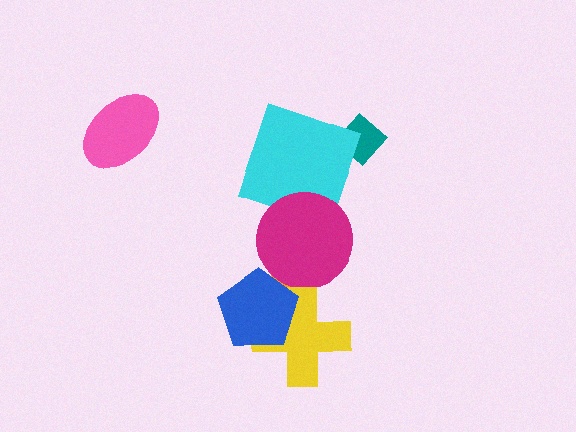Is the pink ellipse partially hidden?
No, no other shape covers it.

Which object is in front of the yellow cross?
The blue pentagon is in front of the yellow cross.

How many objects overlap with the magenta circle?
2 objects overlap with the magenta circle.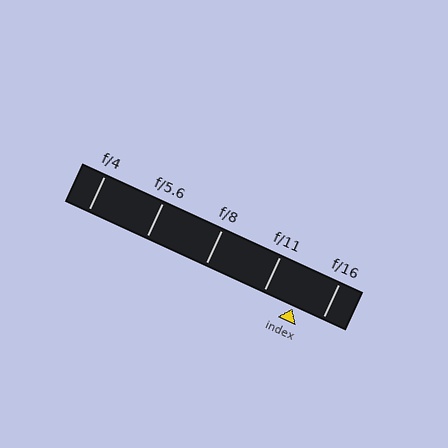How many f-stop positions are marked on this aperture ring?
There are 5 f-stop positions marked.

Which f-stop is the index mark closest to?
The index mark is closest to f/16.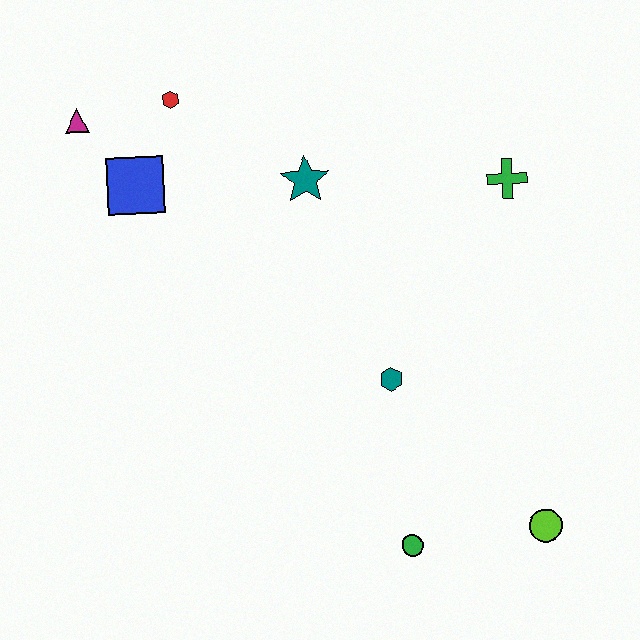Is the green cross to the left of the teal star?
No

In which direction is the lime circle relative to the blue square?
The lime circle is to the right of the blue square.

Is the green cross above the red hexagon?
No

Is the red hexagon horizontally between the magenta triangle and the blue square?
No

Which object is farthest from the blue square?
The lime circle is farthest from the blue square.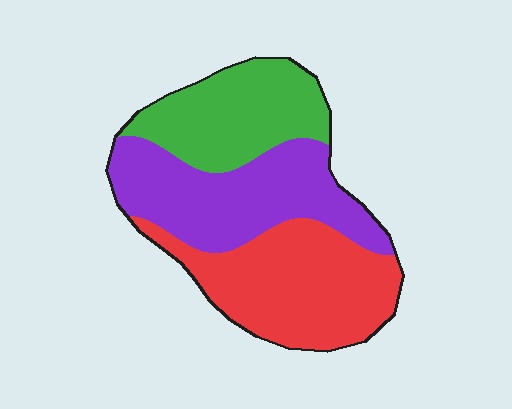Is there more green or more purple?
Purple.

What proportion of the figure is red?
Red covers roughly 35% of the figure.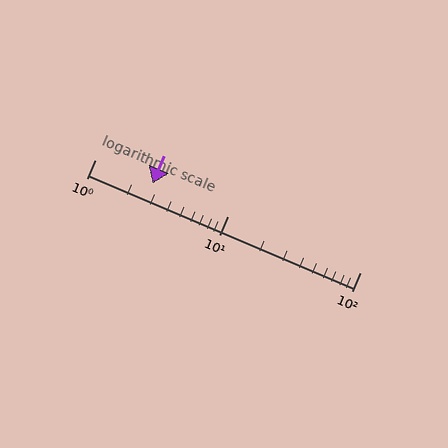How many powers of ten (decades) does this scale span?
The scale spans 2 decades, from 1 to 100.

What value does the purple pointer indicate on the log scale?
The pointer indicates approximately 2.7.